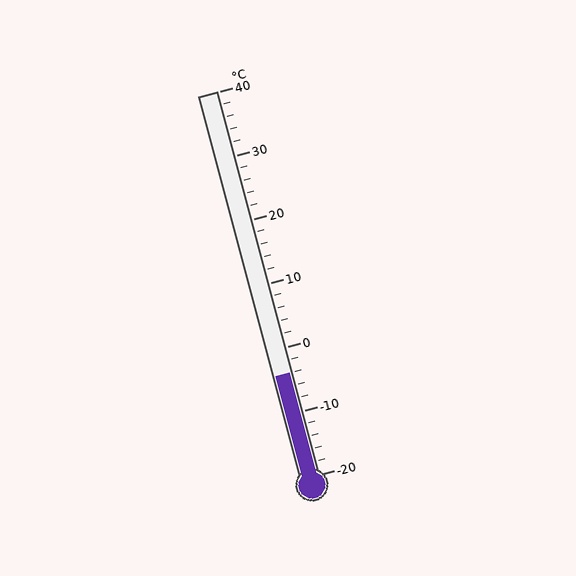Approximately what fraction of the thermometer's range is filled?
The thermometer is filled to approximately 25% of its range.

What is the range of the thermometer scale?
The thermometer scale ranges from -20°C to 40°C.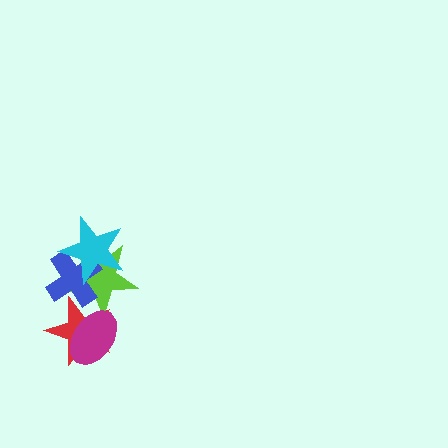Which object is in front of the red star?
The magenta ellipse is in front of the red star.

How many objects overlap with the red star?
3 objects overlap with the red star.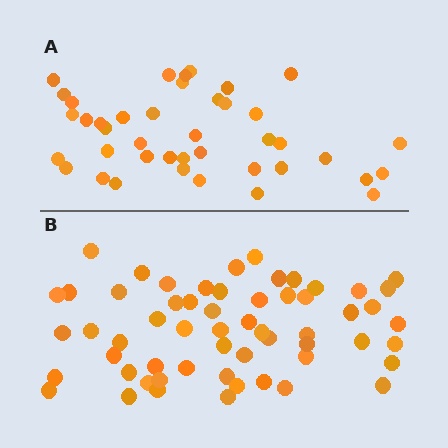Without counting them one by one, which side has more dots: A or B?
Region B (the bottom region) has more dots.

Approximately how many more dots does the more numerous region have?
Region B has approximately 15 more dots than region A.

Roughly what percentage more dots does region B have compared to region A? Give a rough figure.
About 40% more.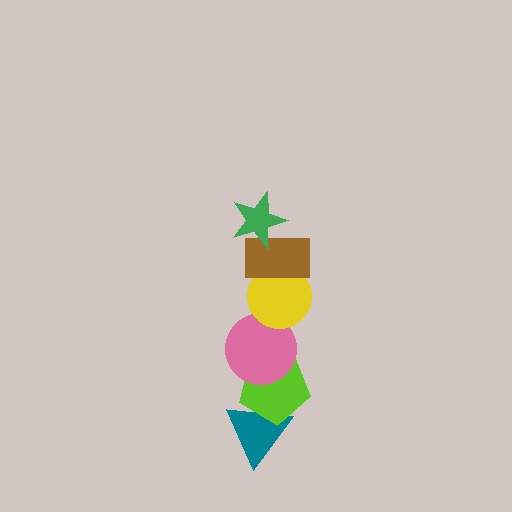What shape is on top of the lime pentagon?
The pink circle is on top of the lime pentagon.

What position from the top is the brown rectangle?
The brown rectangle is 2nd from the top.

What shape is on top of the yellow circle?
The brown rectangle is on top of the yellow circle.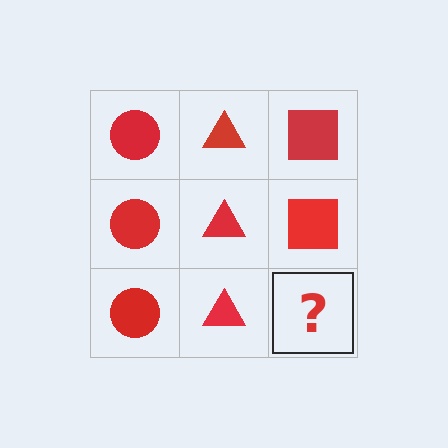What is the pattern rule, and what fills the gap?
The rule is that each column has a consistent shape. The gap should be filled with a red square.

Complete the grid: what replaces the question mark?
The question mark should be replaced with a red square.